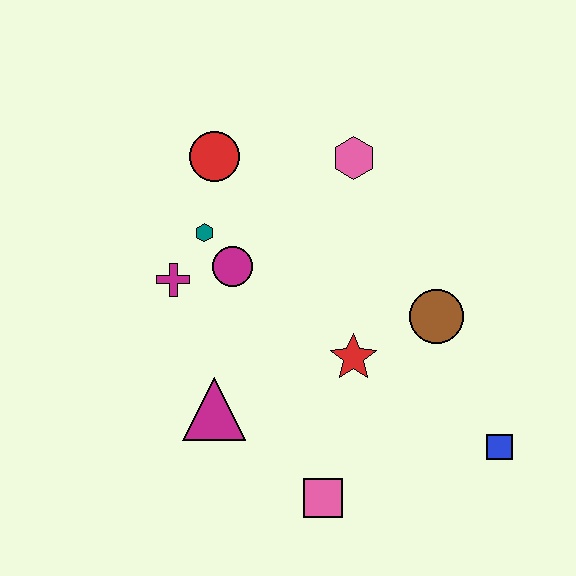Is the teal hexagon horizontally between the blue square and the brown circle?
No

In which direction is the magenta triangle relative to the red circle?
The magenta triangle is below the red circle.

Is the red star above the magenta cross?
No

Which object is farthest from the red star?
The red circle is farthest from the red star.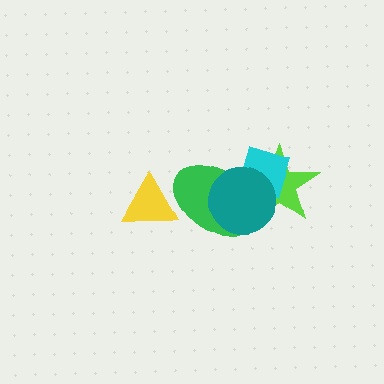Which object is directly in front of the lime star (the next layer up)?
The cyan diamond is directly in front of the lime star.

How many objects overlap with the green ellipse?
4 objects overlap with the green ellipse.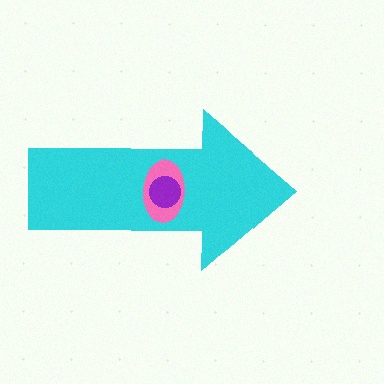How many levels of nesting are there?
3.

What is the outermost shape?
The cyan arrow.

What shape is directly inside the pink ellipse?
The purple circle.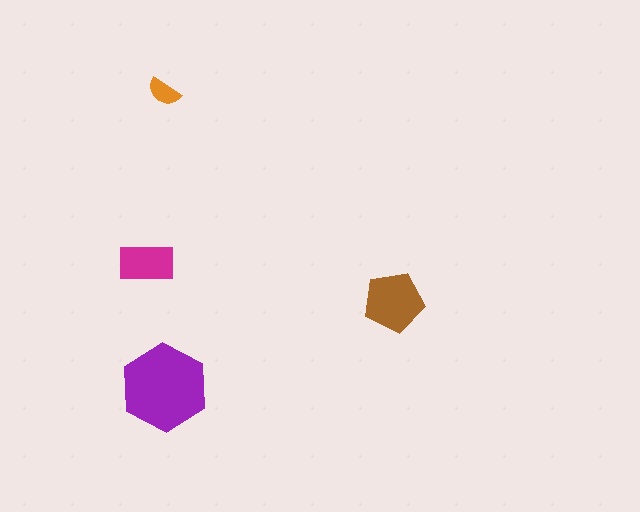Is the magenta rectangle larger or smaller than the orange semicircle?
Larger.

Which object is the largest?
The purple hexagon.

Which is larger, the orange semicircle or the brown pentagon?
The brown pentagon.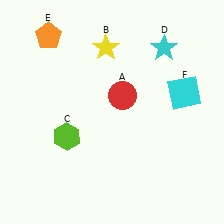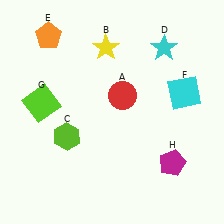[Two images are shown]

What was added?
A lime square (G), a magenta pentagon (H) were added in Image 2.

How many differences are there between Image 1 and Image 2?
There are 2 differences between the two images.